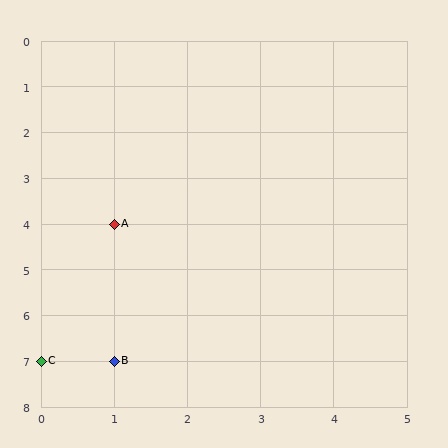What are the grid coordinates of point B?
Point B is at grid coordinates (1, 7).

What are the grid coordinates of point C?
Point C is at grid coordinates (0, 7).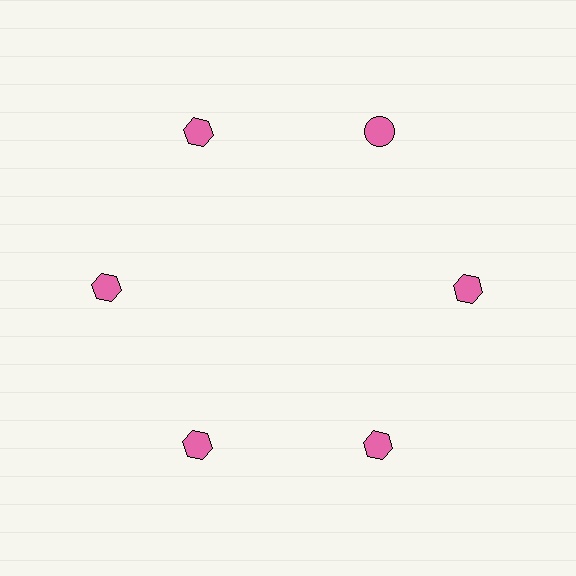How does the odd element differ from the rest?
It has a different shape: circle instead of hexagon.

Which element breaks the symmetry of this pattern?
The pink circle at roughly the 1 o'clock position breaks the symmetry. All other shapes are pink hexagons.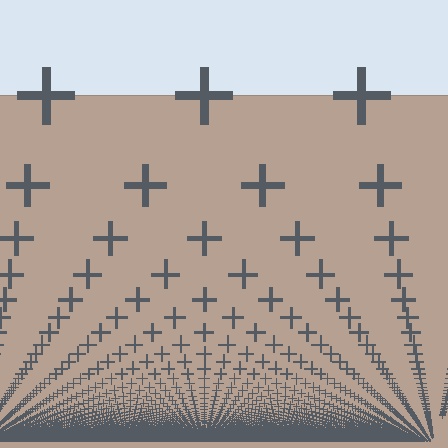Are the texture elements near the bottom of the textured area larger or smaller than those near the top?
Smaller. The gradient is inverted — elements near the bottom are smaller and denser.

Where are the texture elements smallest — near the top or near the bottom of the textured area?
Near the bottom.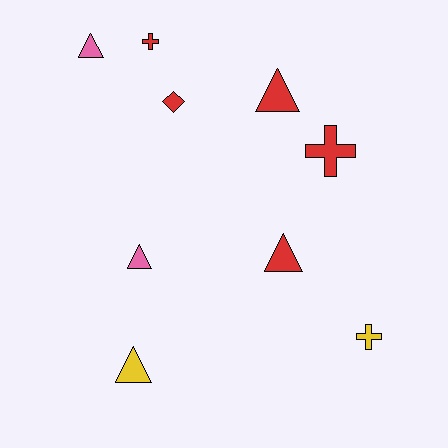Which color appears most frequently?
Red, with 5 objects.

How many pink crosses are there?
There are no pink crosses.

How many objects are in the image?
There are 9 objects.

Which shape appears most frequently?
Triangle, with 5 objects.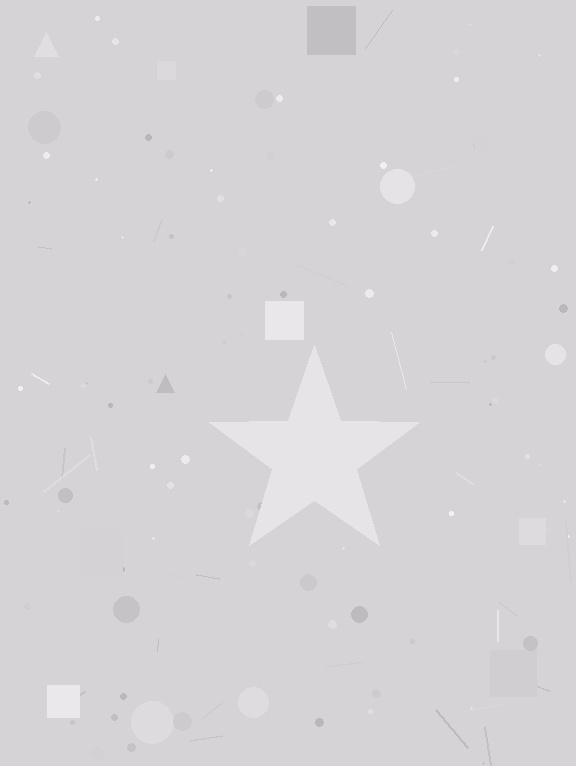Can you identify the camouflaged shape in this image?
The camouflaged shape is a star.